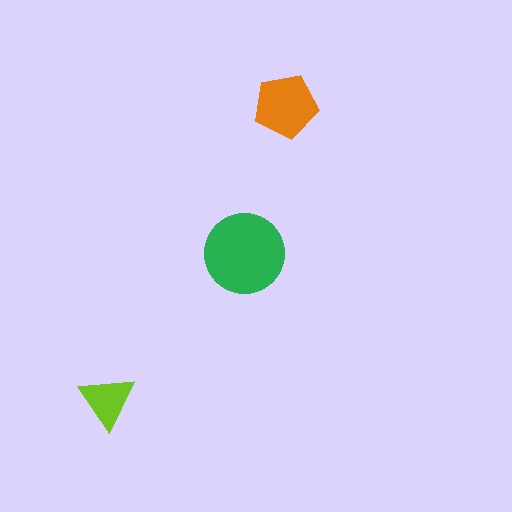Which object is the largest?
The green circle.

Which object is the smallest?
The lime triangle.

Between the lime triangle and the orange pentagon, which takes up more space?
The orange pentagon.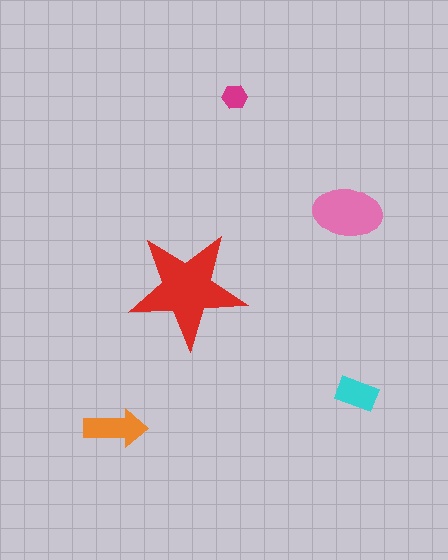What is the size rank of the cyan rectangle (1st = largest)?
4th.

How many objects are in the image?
There are 5 objects in the image.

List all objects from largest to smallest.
The red star, the pink ellipse, the orange arrow, the cyan rectangle, the magenta hexagon.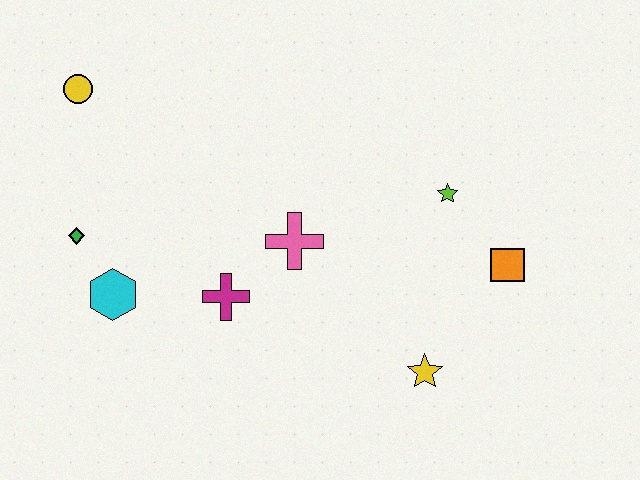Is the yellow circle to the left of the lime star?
Yes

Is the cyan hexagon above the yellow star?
Yes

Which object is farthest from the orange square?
The yellow circle is farthest from the orange square.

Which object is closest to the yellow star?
The orange square is closest to the yellow star.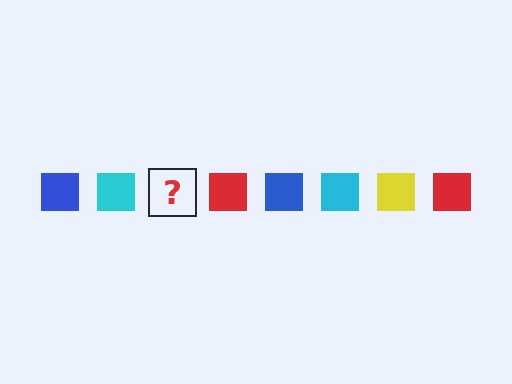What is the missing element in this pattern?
The missing element is a yellow square.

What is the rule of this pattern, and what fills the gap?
The rule is that the pattern cycles through blue, cyan, yellow, red squares. The gap should be filled with a yellow square.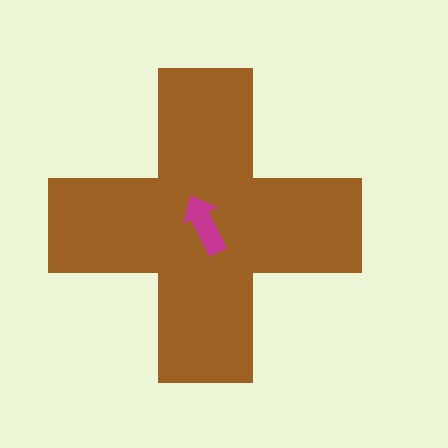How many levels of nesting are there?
2.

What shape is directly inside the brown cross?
The magenta arrow.